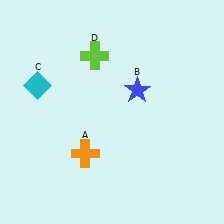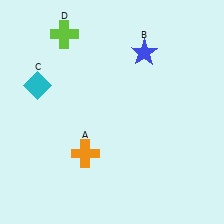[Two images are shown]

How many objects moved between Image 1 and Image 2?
2 objects moved between the two images.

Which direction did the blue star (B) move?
The blue star (B) moved up.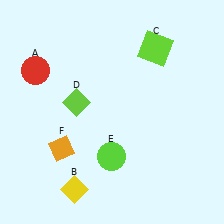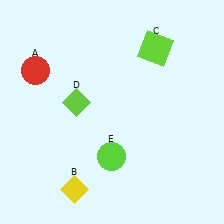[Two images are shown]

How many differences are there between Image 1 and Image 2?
There is 1 difference between the two images.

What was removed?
The orange diamond (F) was removed in Image 2.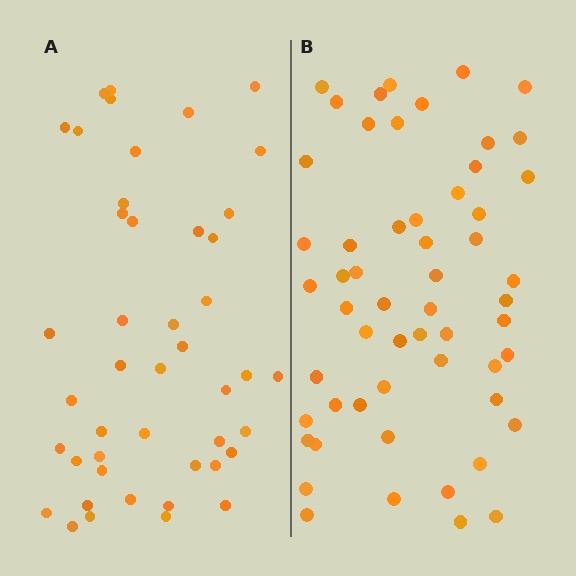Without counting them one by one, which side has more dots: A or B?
Region B (the right region) has more dots.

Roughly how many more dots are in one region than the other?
Region B has roughly 12 or so more dots than region A.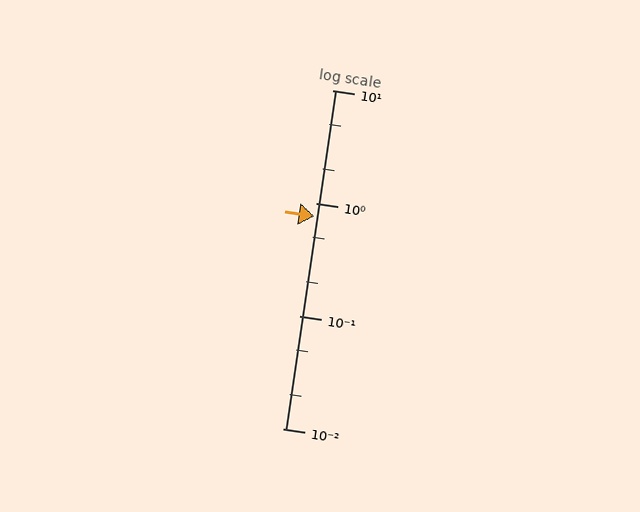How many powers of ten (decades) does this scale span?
The scale spans 3 decades, from 0.01 to 10.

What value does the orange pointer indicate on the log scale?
The pointer indicates approximately 0.76.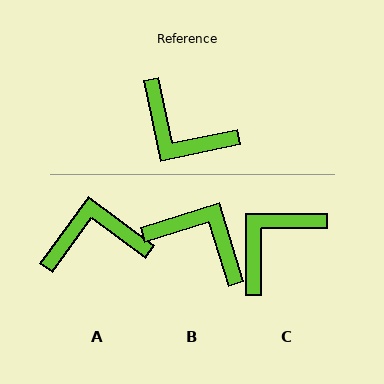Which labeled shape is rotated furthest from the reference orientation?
B, about 174 degrees away.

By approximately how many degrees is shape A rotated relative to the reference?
Approximately 138 degrees clockwise.